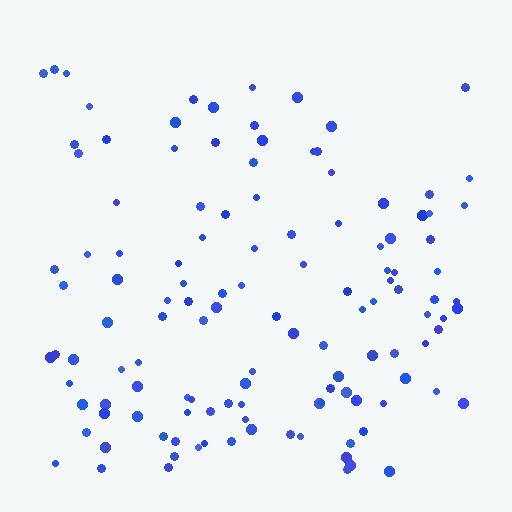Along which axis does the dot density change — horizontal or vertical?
Vertical.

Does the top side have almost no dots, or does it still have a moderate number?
Still a moderate number, just noticeably fewer than the bottom.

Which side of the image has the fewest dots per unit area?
The top.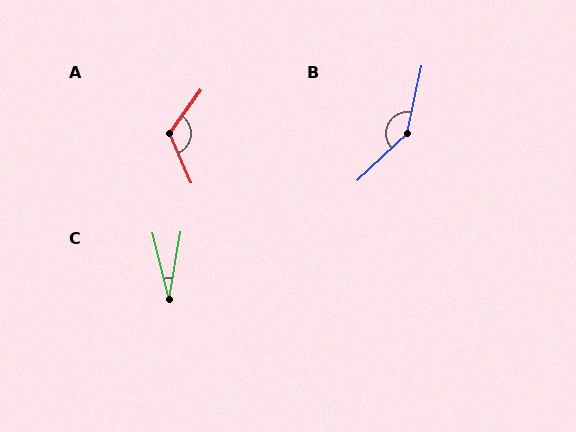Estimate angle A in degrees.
Approximately 121 degrees.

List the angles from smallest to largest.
C (23°), A (121°), B (145°).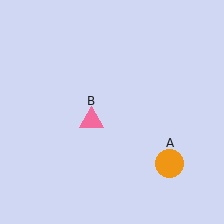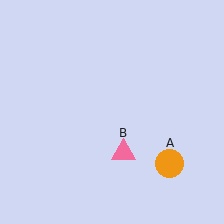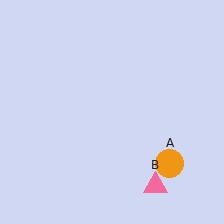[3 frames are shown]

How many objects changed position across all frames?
1 object changed position: pink triangle (object B).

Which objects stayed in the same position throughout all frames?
Orange circle (object A) remained stationary.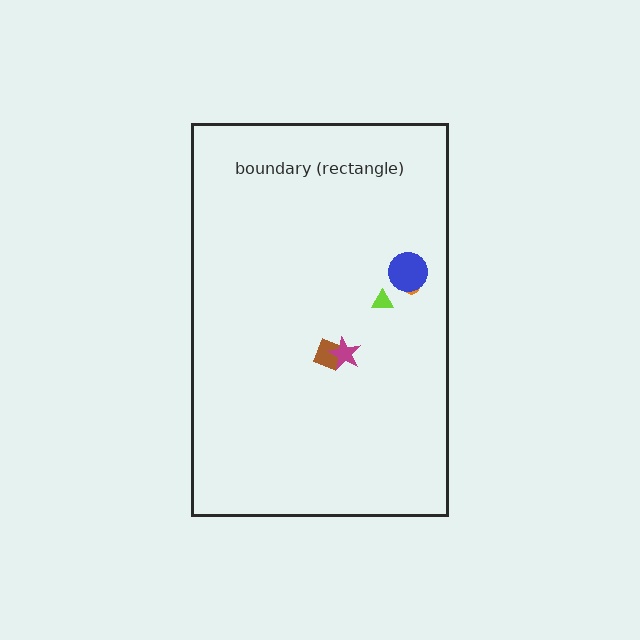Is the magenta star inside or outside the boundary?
Inside.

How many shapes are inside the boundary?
5 inside, 0 outside.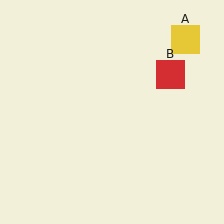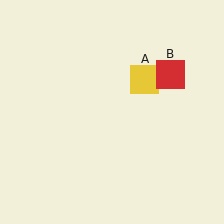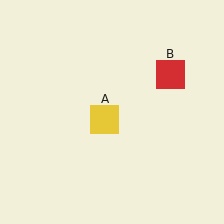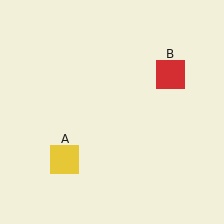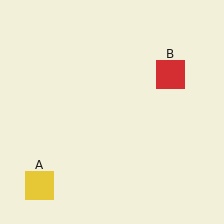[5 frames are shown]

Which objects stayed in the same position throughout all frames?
Red square (object B) remained stationary.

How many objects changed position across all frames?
1 object changed position: yellow square (object A).